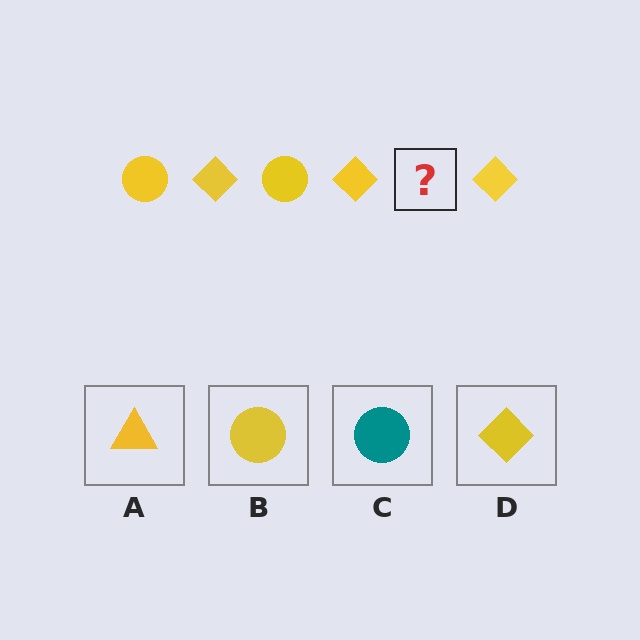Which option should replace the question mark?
Option B.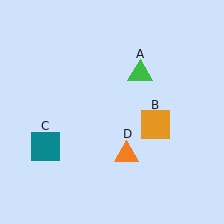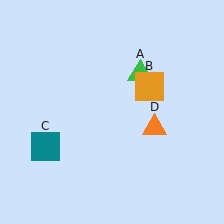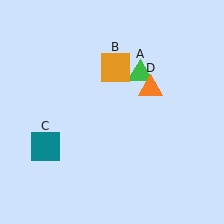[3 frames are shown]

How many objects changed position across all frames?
2 objects changed position: orange square (object B), orange triangle (object D).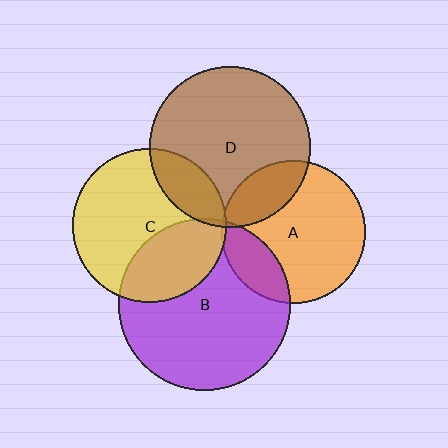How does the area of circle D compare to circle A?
Approximately 1.3 times.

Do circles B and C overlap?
Yes.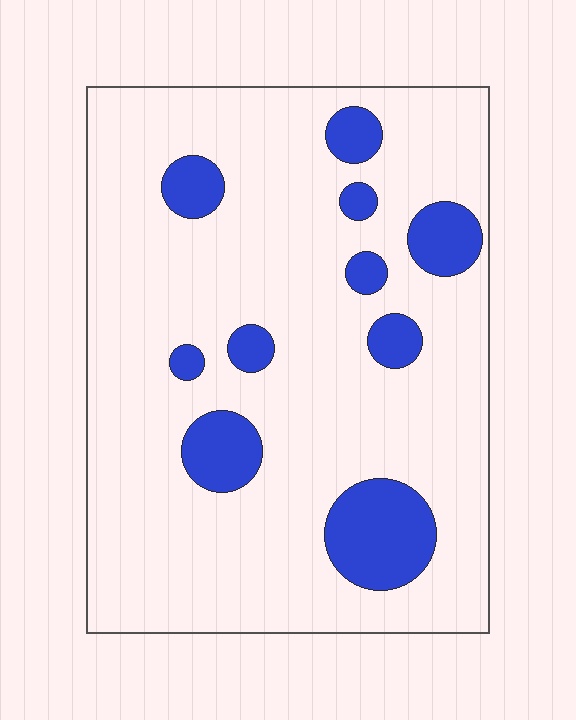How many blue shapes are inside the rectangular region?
10.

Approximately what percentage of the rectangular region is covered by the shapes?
Approximately 15%.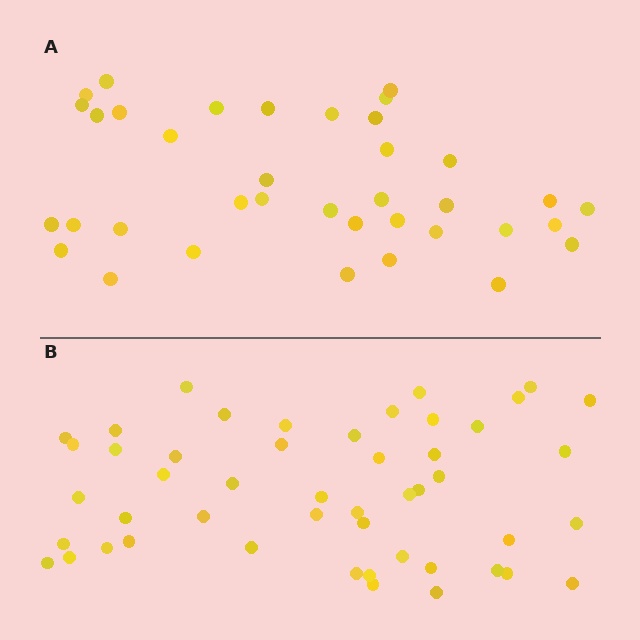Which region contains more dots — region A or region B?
Region B (the bottom region) has more dots.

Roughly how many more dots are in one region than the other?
Region B has roughly 12 or so more dots than region A.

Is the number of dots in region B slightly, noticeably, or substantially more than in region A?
Region B has noticeably more, but not dramatically so. The ratio is roughly 1.3 to 1.